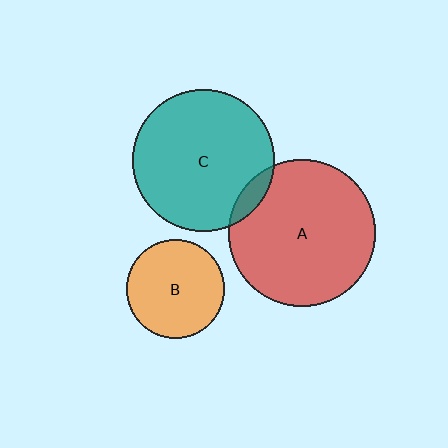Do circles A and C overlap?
Yes.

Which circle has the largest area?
Circle A (red).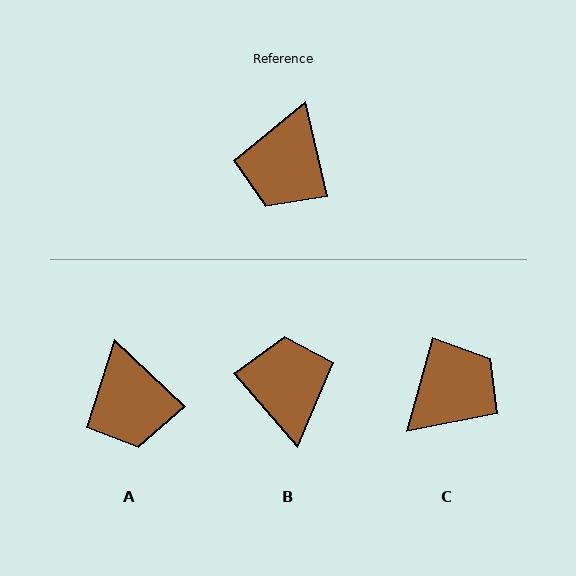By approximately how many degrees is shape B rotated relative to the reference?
Approximately 153 degrees clockwise.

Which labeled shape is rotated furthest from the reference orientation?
B, about 153 degrees away.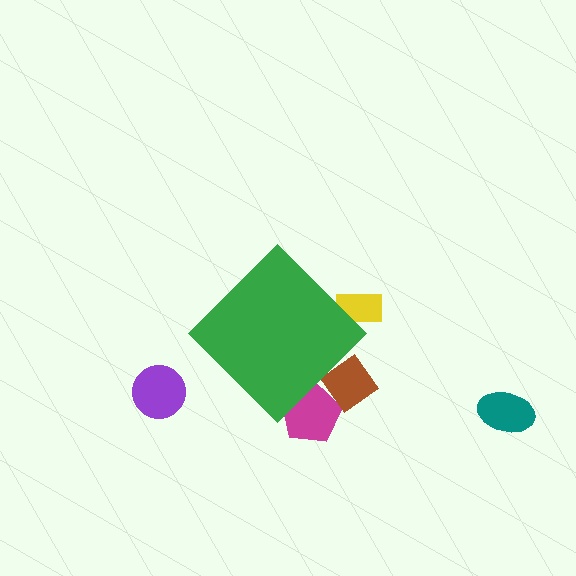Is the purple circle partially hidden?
No, the purple circle is fully visible.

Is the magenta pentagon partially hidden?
Yes, the magenta pentagon is partially hidden behind the green diamond.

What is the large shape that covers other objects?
A green diamond.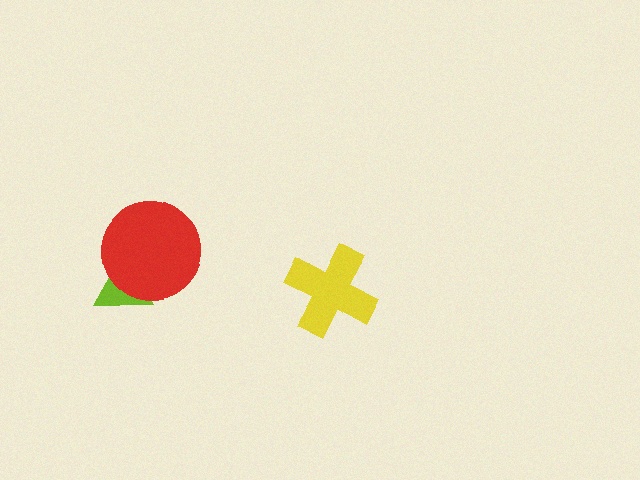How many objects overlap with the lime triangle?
1 object overlaps with the lime triangle.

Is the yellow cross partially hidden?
No, no other shape covers it.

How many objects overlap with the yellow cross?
0 objects overlap with the yellow cross.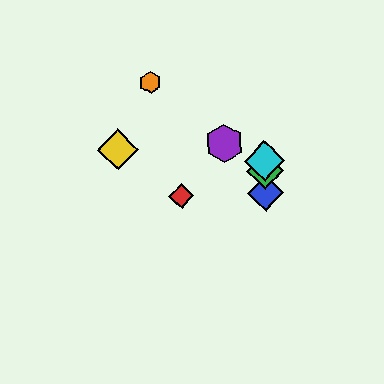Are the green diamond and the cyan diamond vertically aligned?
Yes, both are at x≈265.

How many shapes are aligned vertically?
3 shapes (the blue diamond, the green diamond, the cyan diamond) are aligned vertically.